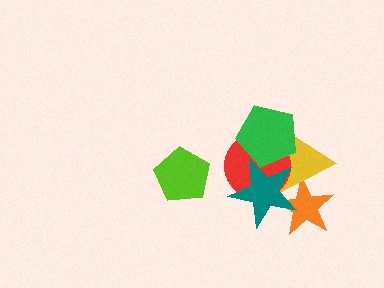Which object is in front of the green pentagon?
The teal star is in front of the green pentagon.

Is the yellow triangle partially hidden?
Yes, it is partially covered by another shape.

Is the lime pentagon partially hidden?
No, no other shape covers it.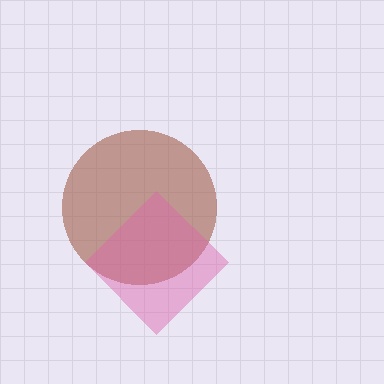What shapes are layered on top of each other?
The layered shapes are: a brown circle, a pink diamond.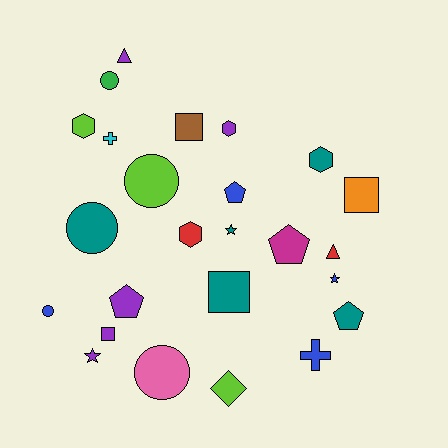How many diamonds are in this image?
There is 1 diamond.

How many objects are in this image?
There are 25 objects.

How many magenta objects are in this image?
There is 1 magenta object.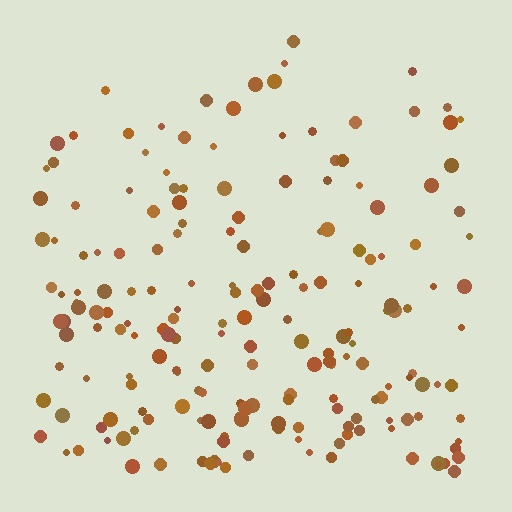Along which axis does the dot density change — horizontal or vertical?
Vertical.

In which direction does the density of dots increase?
From top to bottom, with the bottom side densest.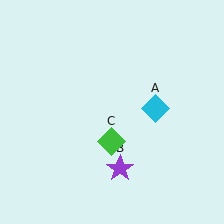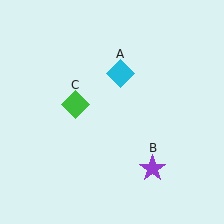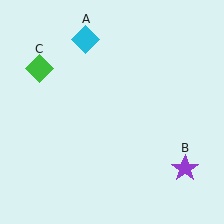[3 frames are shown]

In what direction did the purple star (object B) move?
The purple star (object B) moved right.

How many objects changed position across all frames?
3 objects changed position: cyan diamond (object A), purple star (object B), green diamond (object C).